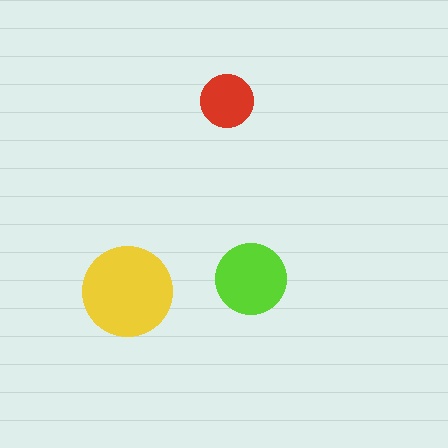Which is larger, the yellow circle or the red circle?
The yellow one.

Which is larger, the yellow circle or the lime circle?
The yellow one.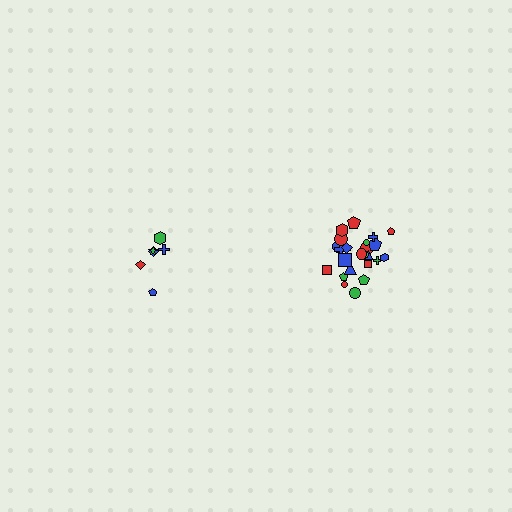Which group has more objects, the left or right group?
The right group.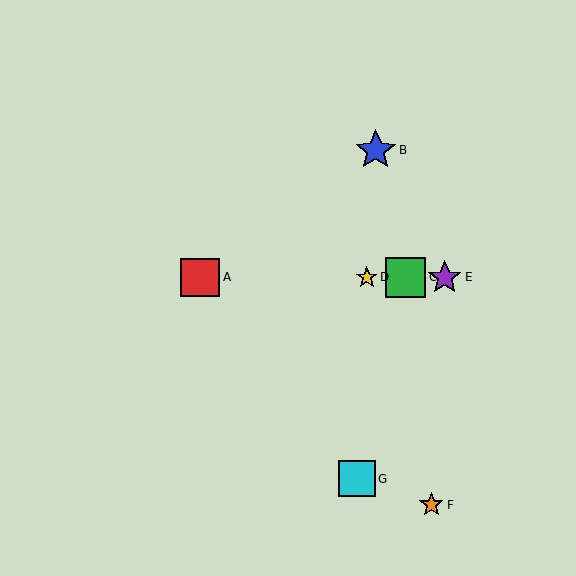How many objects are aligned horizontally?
4 objects (A, C, D, E) are aligned horizontally.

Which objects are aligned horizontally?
Objects A, C, D, E are aligned horizontally.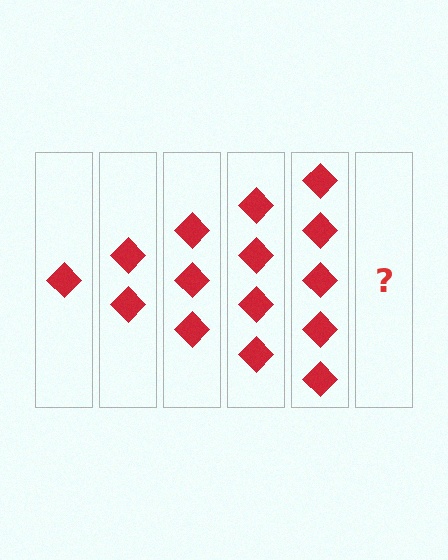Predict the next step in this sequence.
The next step is 6 diamonds.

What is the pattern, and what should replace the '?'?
The pattern is that each step adds one more diamond. The '?' should be 6 diamonds.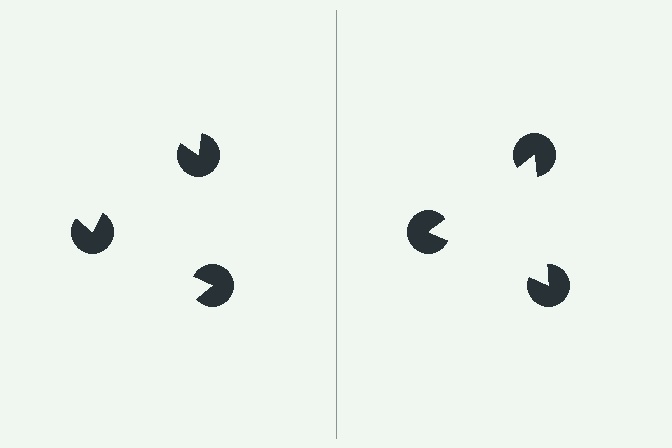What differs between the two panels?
The pac-man discs are positioned identically on both sides; only the wedge orientations differ. On the right they align to a triangle; on the left they are misaligned.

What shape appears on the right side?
An illusory triangle.